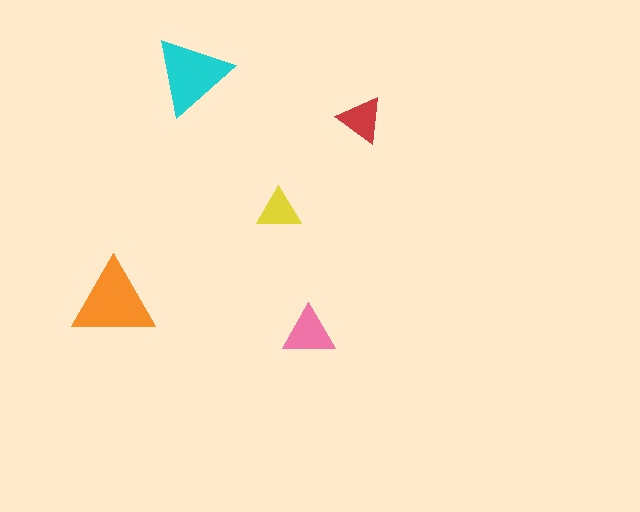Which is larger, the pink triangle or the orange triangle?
The orange one.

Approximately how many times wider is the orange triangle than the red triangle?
About 2 times wider.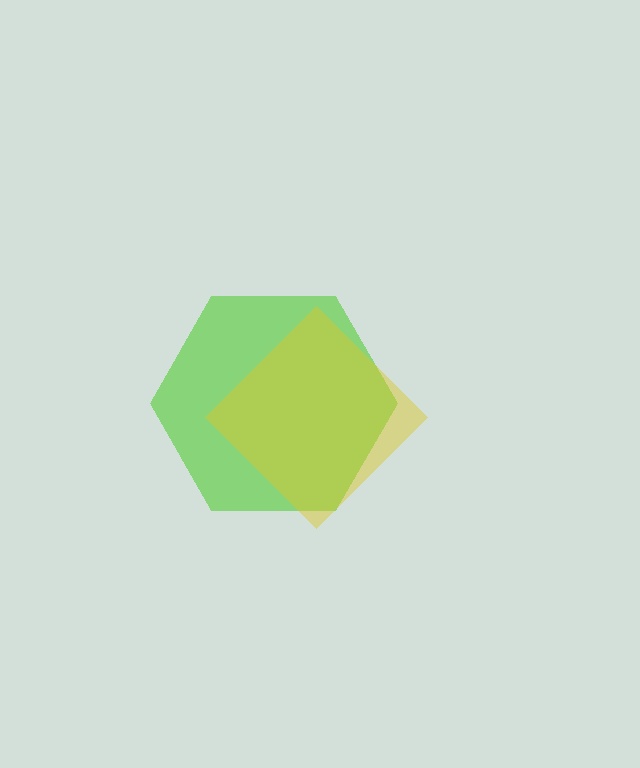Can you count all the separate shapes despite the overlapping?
Yes, there are 2 separate shapes.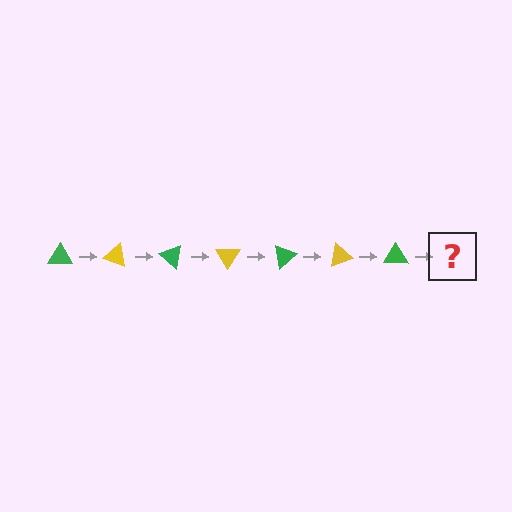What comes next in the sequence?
The next element should be a yellow triangle, rotated 140 degrees from the start.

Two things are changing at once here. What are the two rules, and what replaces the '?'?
The two rules are that it rotates 20 degrees each step and the color cycles through green and yellow. The '?' should be a yellow triangle, rotated 140 degrees from the start.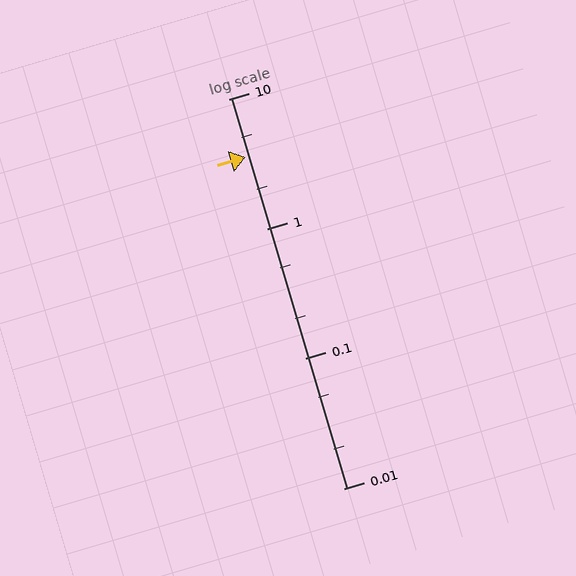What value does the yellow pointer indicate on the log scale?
The pointer indicates approximately 3.6.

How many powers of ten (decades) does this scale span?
The scale spans 3 decades, from 0.01 to 10.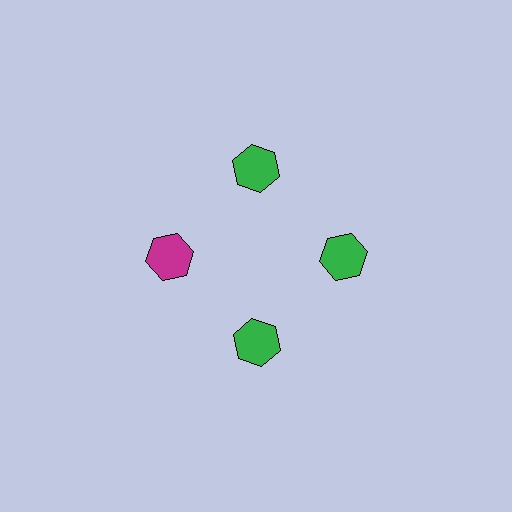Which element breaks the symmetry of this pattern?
The magenta hexagon at roughly the 9 o'clock position breaks the symmetry. All other shapes are green hexagons.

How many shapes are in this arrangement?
There are 4 shapes arranged in a ring pattern.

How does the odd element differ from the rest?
It has a different color: magenta instead of green.